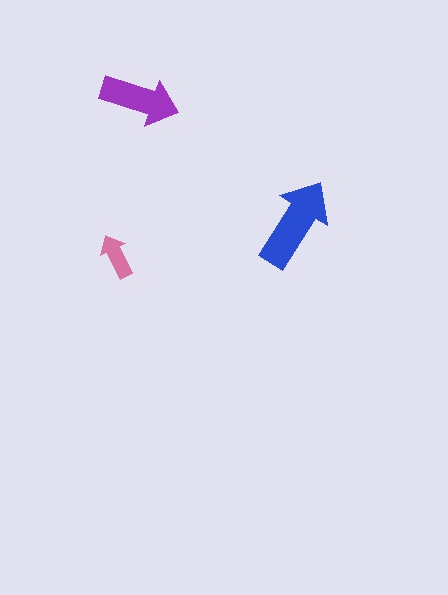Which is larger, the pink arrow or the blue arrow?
The blue one.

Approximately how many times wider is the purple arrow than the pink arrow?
About 2 times wider.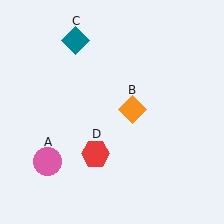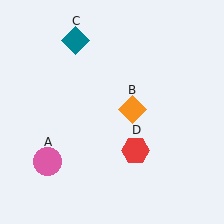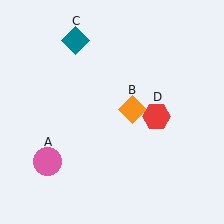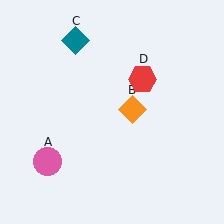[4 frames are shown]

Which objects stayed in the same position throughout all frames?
Pink circle (object A) and orange diamond (object B) and teal diamond (object C) remained stationary.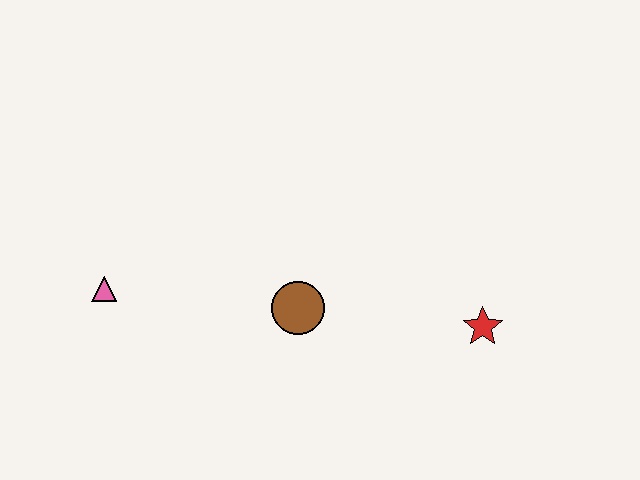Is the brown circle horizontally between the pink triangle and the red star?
Yes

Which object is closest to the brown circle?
The red star is closest to the brown circle.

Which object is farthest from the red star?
The pink triangle is farthest from the red star.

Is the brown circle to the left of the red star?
Yes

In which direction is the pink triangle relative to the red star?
The pink triangle is to the left of the red star.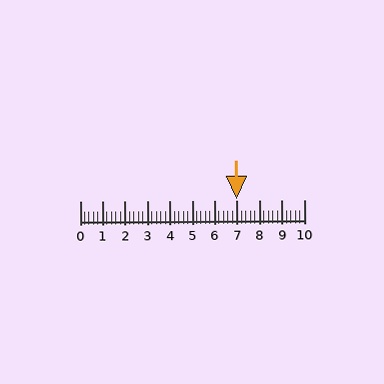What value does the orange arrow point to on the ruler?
The orange arrow points to approximately 7.0.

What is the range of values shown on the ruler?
The ruler shows values from 0 to 10.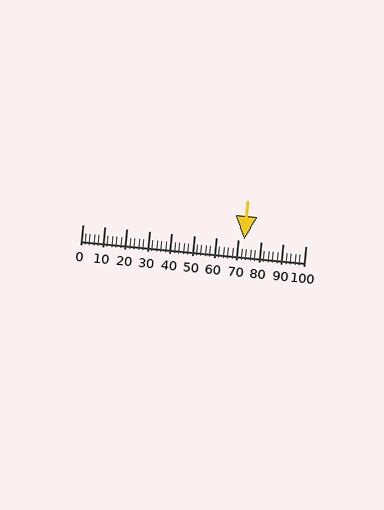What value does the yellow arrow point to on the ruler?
The yellow arrow points to approximately 72.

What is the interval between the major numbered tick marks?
The major tick marks are spaced 10 units apart.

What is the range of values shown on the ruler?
The ruler shows values from 0 to 100.